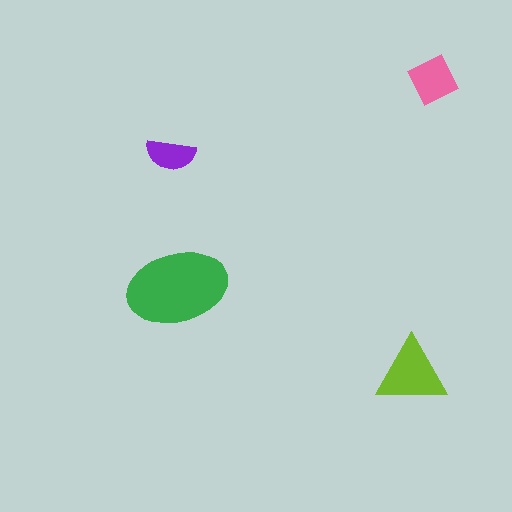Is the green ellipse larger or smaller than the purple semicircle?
Larger.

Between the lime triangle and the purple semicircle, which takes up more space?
The lime triangle.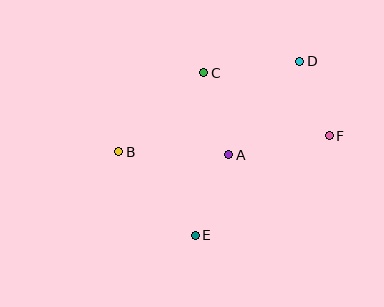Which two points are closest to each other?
Points D and F are closest to each other.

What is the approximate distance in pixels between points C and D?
The distance between C and D is approximately 96 pixels.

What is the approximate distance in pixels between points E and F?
The distance between E and F is approximately 167 pixels.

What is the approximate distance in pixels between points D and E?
The distance between D and E is approximately 203 pixels.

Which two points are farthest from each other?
Points B and F are farthest from each other.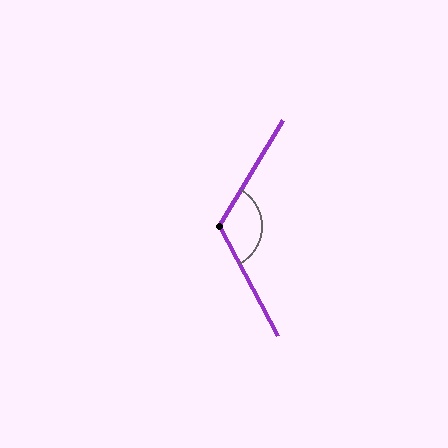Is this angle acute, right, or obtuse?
It is obtuse.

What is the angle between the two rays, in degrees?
Approximately 121 degrees.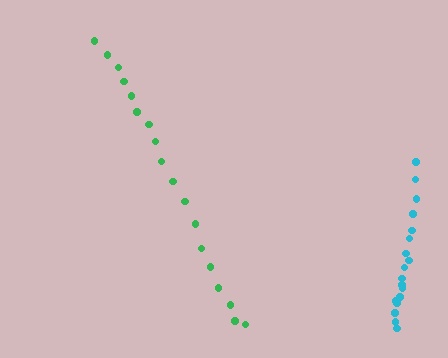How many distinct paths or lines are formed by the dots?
There are 2 distinct paths.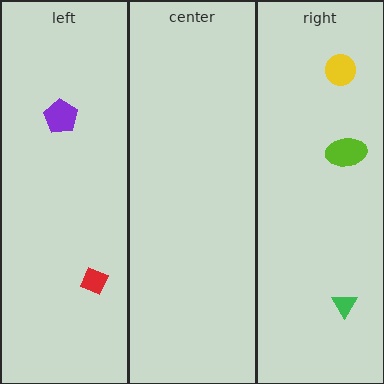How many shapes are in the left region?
2.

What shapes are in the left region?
The purple pentagon, the red diamond.